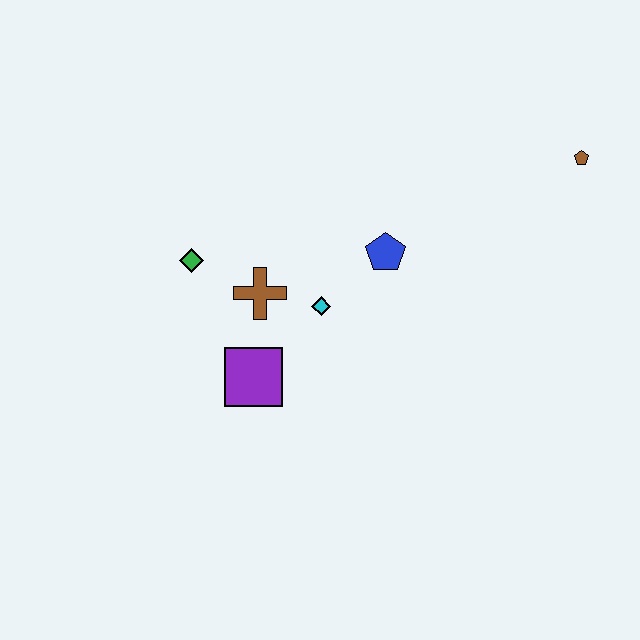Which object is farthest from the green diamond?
The brown pentagon is farthest from the green diamond.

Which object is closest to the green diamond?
The brown cross is closest to the green diamond.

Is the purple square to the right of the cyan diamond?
No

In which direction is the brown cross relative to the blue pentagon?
The brown cross is to the left of the blue pentagon.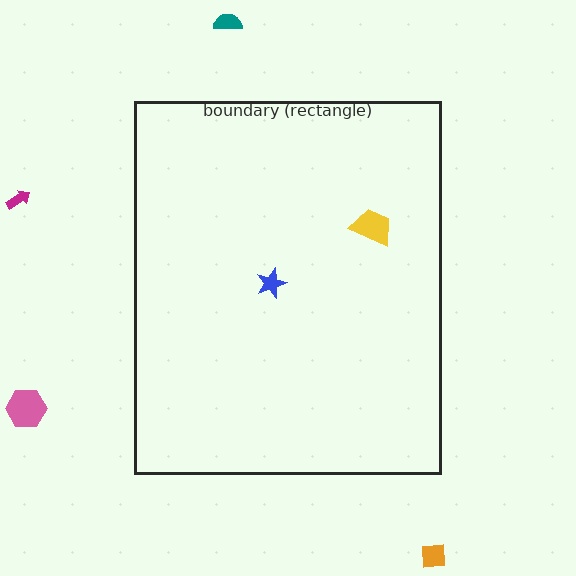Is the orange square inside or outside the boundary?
Outside.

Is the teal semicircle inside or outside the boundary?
Outside.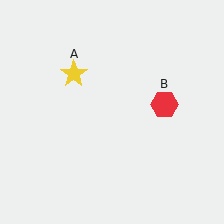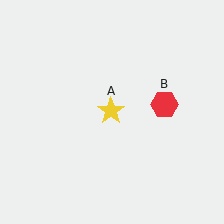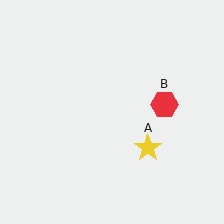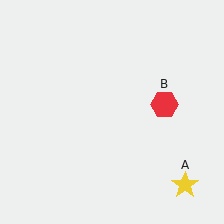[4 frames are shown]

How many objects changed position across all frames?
1 object changed position: yellow star (object A).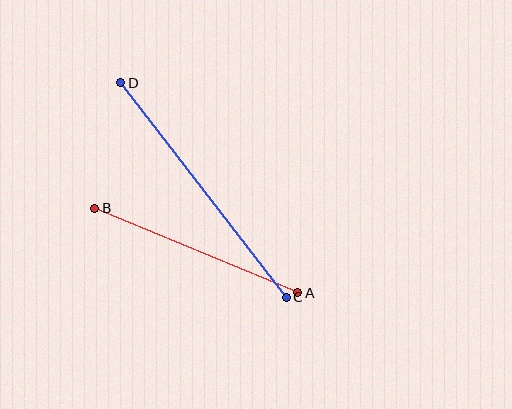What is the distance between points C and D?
The distance is approximately 271 pixels.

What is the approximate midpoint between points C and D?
The midpoint is at approximately (203, 190) pixels.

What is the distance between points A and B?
The distance is approximately 220 pixels.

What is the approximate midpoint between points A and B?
The midpoint is at approximately (196, 251) pixels.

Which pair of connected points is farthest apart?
Points C and D are farthest apart.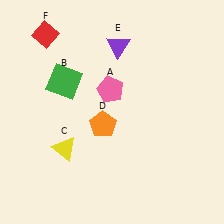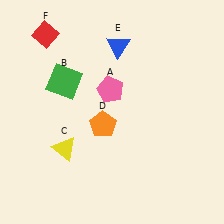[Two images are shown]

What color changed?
The triangle (E) changed from purple in Image 1 to blue in Image 2.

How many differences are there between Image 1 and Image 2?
There is 1 difference between the two images.